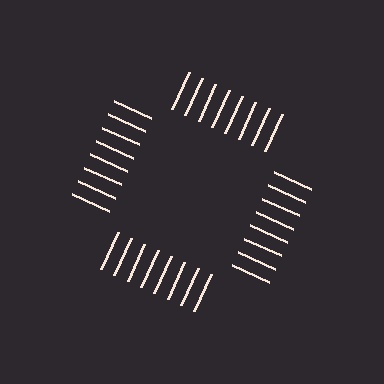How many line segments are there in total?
32 — 8 along each of the 4 edges.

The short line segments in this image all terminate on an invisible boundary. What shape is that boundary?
An illusory square — the line segments terminate on its edges but no continuous stroke is drawn.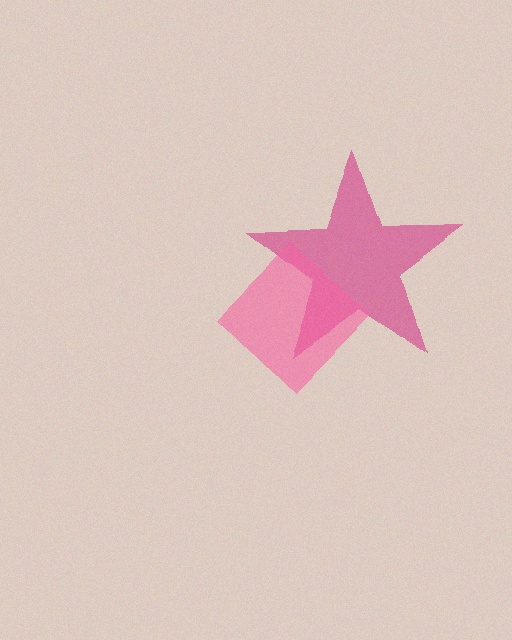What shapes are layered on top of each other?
The layered shapes are: a magenta star, a pink diamond.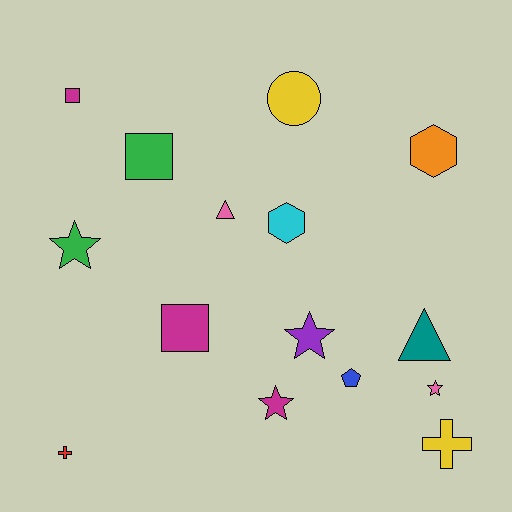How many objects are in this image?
There are 15 objects.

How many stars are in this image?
There are 4 stars.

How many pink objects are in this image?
There are 2 pink objects.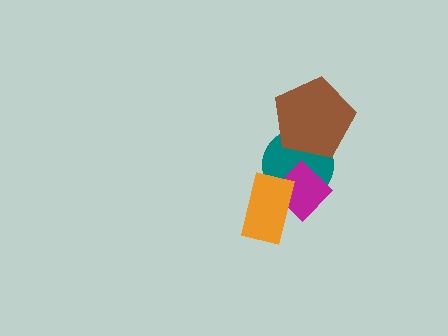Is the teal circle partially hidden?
Yes, it is partially covered by another shape.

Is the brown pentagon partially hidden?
No, no other shape covers it.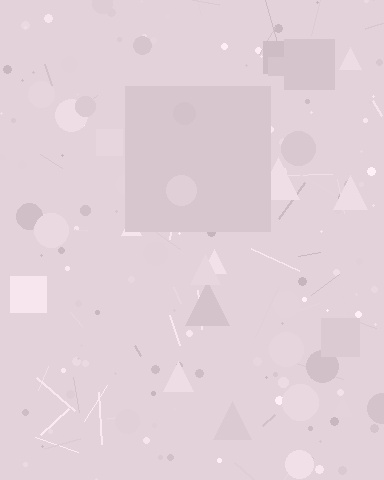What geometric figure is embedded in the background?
A square is embedded in the background.